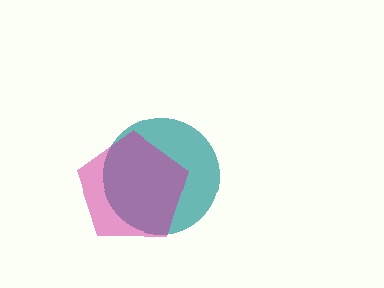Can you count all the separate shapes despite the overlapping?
Yes, there are 2 separate shapes.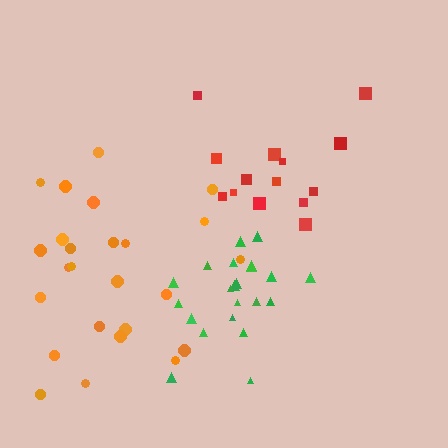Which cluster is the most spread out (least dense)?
Orange.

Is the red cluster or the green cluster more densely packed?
Green.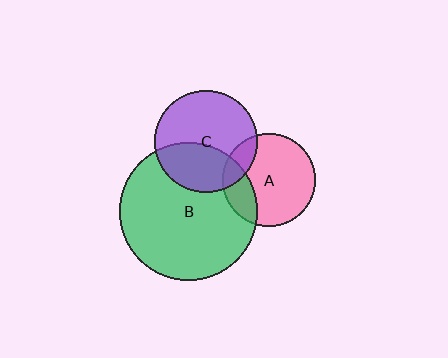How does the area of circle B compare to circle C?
Approximately 1.8 times.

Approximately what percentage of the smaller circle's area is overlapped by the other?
Approximately 25%.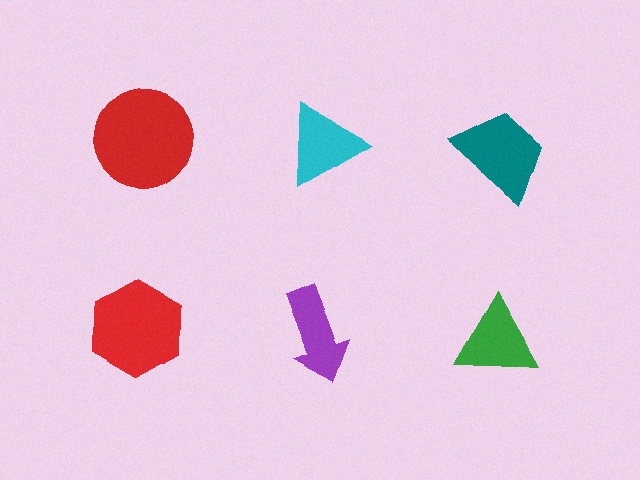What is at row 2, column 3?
A green triangle.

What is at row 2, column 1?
A red hexagon.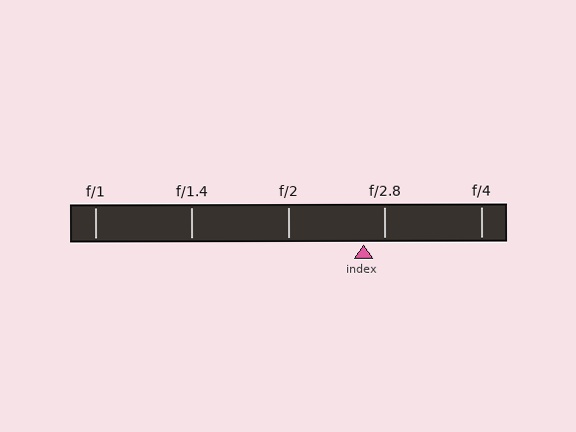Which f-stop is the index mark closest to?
The index mark is closest to f/2.8.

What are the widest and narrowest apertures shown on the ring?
The widest aperture shown is f/1 and the narrowest is f/4.